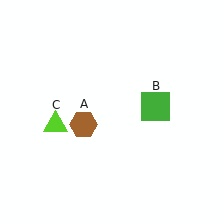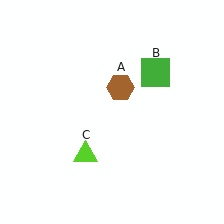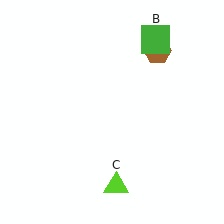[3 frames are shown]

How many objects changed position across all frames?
3 objects changed position: brown hexagon (object A), green square (object B), lime triangle (object C).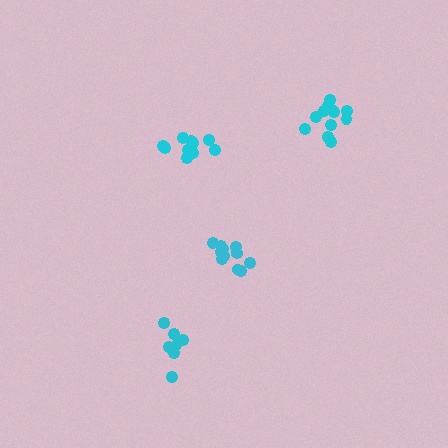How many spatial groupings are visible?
There are 4 spatial groupings.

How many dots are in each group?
Group 1: 12 dots, Group 2: 10 dots, Group 3: 7 dots, Group 4: 12 dots (41 total).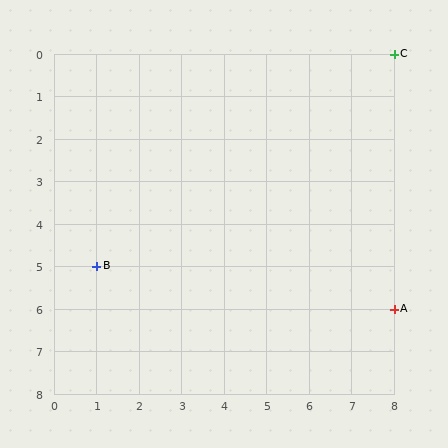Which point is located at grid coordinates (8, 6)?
Point A is at (8, 6).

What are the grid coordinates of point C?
Point C is at grid coordinates (8, 0).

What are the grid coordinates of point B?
Point B is at grid coordinates (1, 5).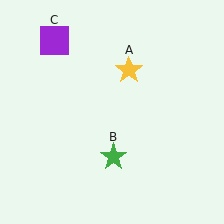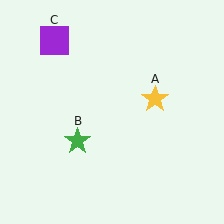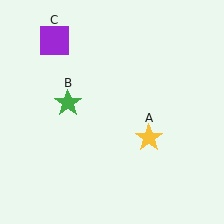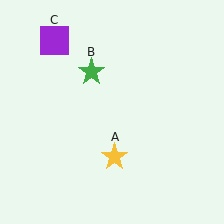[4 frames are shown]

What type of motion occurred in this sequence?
The yellow star (object A), green star (object B) rotated clockwise around the center of the scene.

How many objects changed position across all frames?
2 objects changed position: yellow star (object A), green star (object B).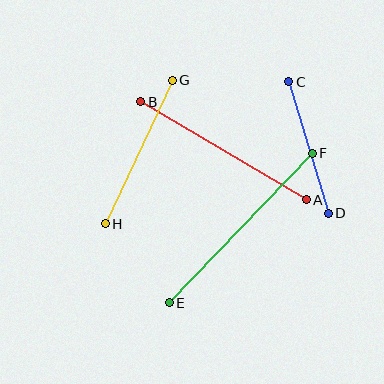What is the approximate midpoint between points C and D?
The midpoint is at approximately (309, 148) pixels.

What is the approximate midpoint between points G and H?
The midpoint is at approximately (139, 152) pixels.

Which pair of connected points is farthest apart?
Points E and F are farthest apart.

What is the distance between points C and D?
The distance is approximately 137 pixels.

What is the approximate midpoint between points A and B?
The midpoint is at approximately (223, 151) pixels.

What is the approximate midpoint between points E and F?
The midpoint is at approximately (241, 228) pixels.